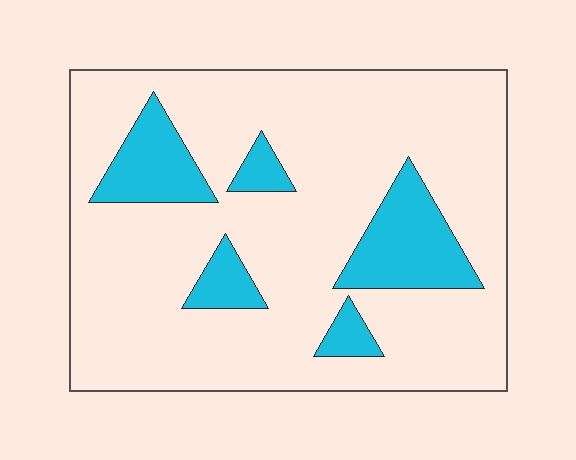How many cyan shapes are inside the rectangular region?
5.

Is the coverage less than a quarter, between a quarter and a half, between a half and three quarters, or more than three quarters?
Less than a quarter.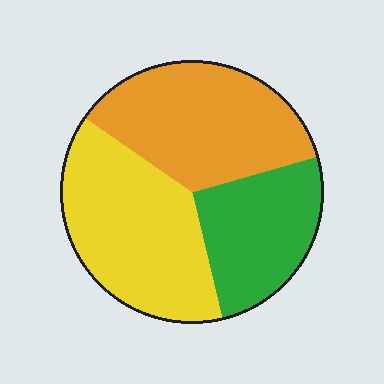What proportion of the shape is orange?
Orange takes up about three eighths (3/8) of the shape.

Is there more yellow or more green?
Yellow.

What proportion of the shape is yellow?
Yellow covers roughly 40% of the shape.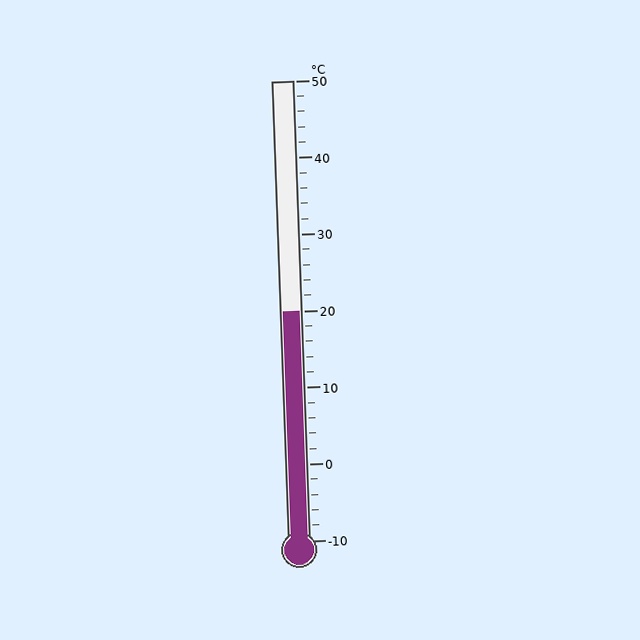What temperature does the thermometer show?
The thermometer shows approximately 20°C.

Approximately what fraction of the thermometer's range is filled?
The thermometer is filled to approximately 50% of its range.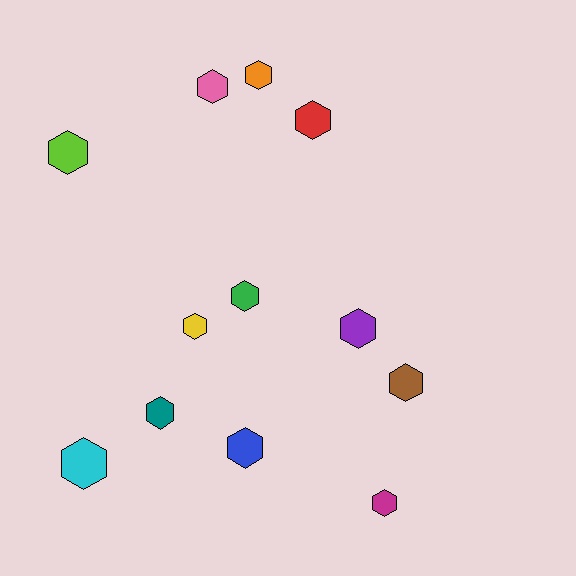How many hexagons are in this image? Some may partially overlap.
There are 12 hexagons.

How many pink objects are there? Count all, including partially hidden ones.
There is 1 pink object.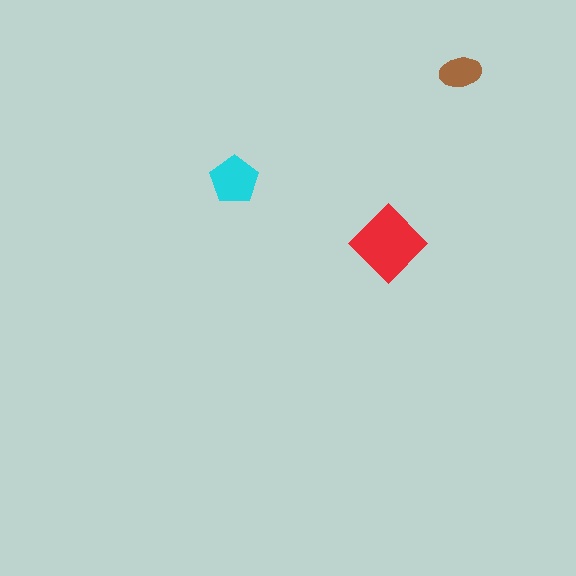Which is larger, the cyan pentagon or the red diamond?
The red diamond.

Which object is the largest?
The red diamond.